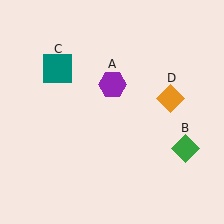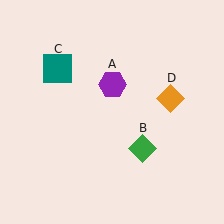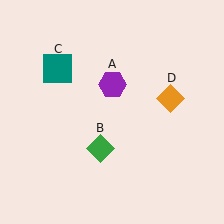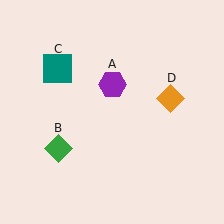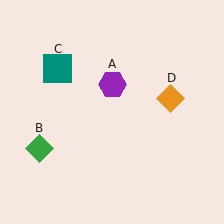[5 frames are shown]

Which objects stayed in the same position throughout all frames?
Purple hexagon (object A) and teal square (object C) and orange diamond (object D) remained stationary.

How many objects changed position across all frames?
1 object changed position: green diamond (object B).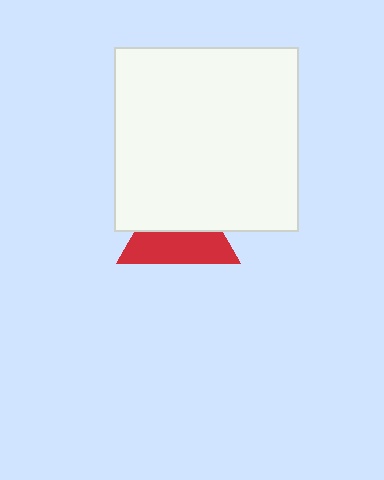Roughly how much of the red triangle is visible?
About half of it is visible (roughly 50%).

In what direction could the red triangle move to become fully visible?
The red triangle could move down. That would shift it out from behind the white square entirely.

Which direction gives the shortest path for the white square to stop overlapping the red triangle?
Moving up gives the shortest separation.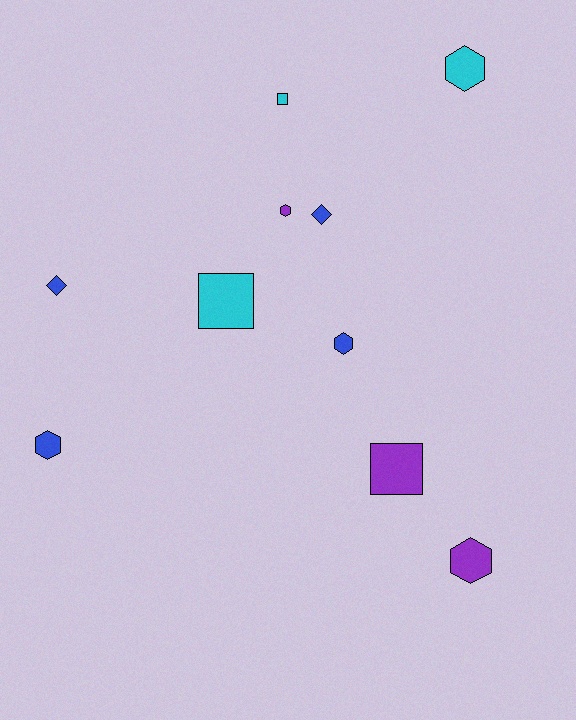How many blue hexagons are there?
There are 2 blue hexagons.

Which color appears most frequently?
Blue, with 4 objects.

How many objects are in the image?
There are 10 objects.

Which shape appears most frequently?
Hexagon, with 5 objects.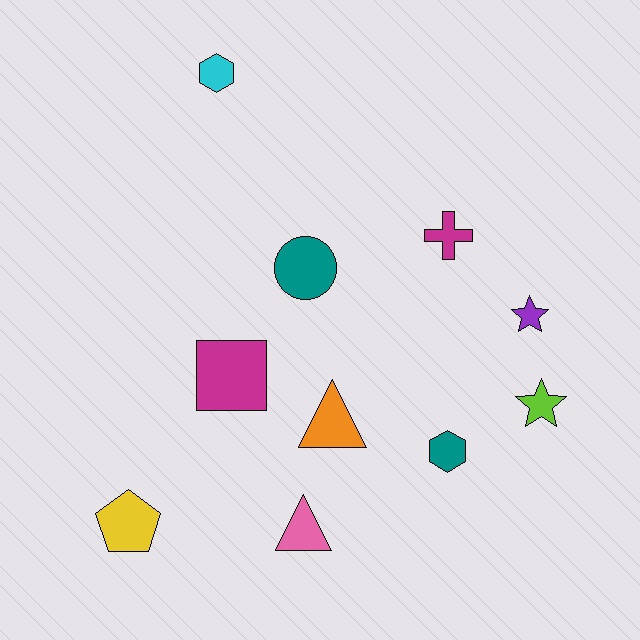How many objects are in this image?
There are 10 objects.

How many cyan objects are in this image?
There is 1 cyan object.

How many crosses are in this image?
There is 1 cross.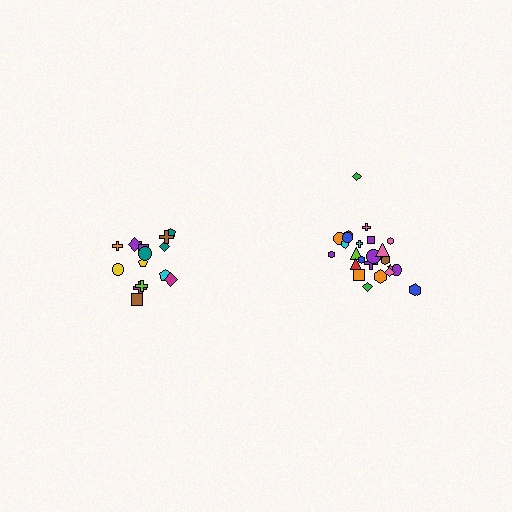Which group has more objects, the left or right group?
The right group.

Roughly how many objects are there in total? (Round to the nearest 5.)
Roughly 40 objects in total.